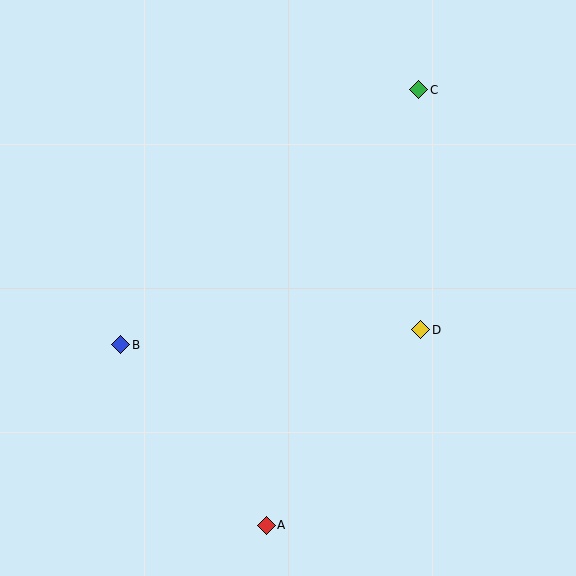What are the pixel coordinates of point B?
Point B is at (121, 345).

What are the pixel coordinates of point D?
Point D is at (421, 330).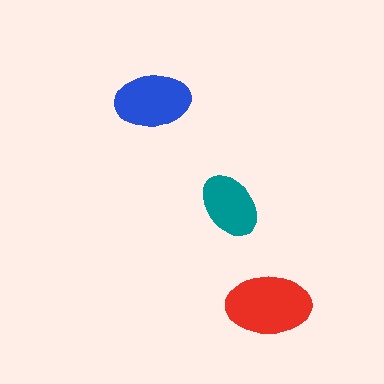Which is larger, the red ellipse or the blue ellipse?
The red one.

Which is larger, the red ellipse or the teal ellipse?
The red one.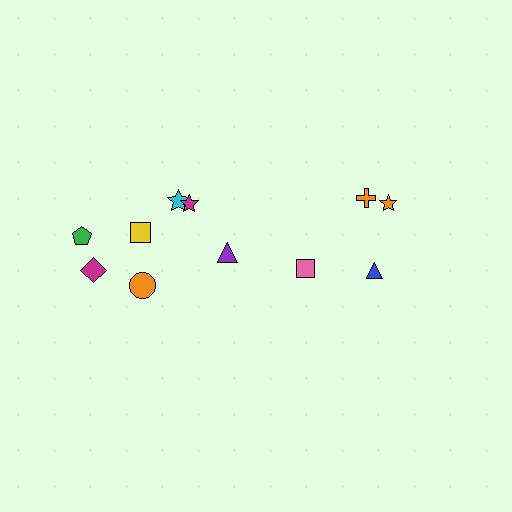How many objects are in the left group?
There are 7 objects.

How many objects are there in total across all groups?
There are 11 objects.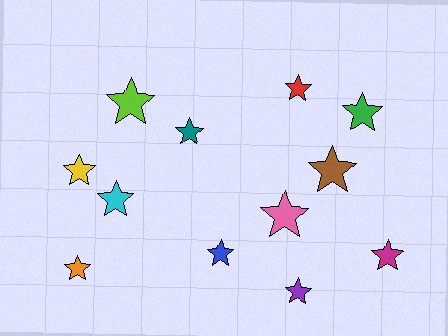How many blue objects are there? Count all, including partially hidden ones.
There is 1 blue object.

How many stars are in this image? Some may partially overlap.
There are 12 stars.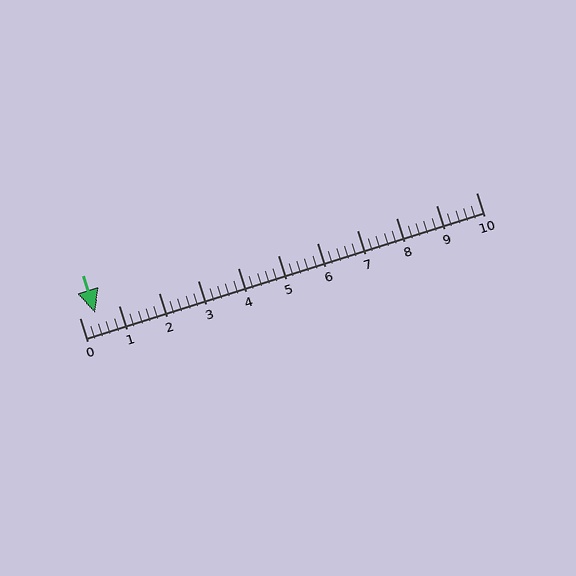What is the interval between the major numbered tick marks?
The major tick marks are spaced 1 units apart.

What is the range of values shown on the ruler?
The ruler shows values from 0 to 10.